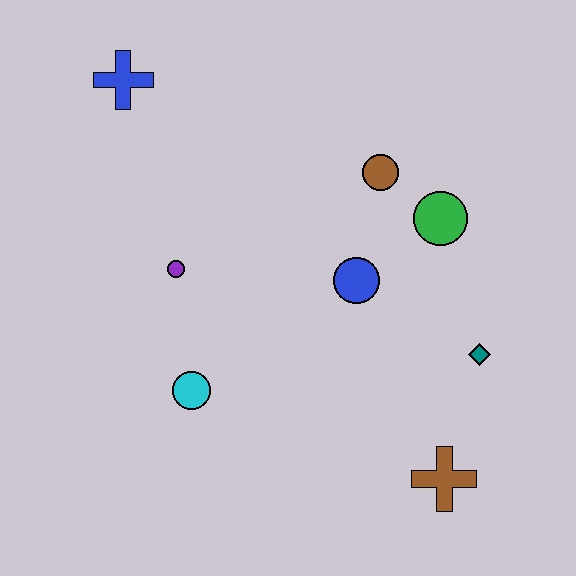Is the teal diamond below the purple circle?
Yes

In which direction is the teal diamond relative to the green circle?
The teal diamond is below the green circle.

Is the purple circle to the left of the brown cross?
Yes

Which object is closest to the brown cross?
The teal diamond is closest to the brown cross.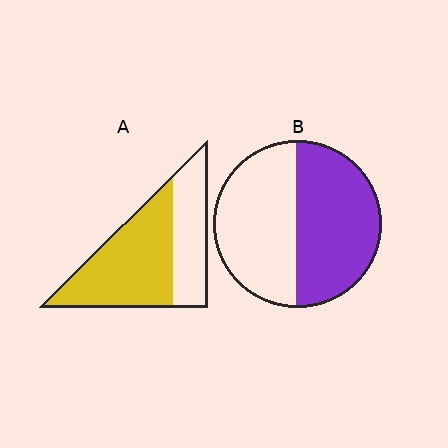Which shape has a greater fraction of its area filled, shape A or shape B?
Shape A.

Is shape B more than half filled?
Roughly half.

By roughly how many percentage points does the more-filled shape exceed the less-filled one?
By roughly 10 percentage points (A over B).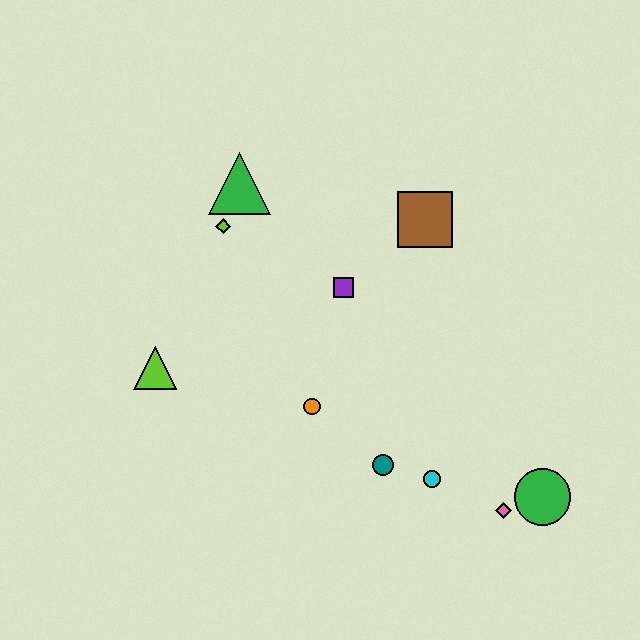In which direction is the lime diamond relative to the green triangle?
The lime diamond is below the green triangle.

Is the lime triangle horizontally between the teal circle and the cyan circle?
No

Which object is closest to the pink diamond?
The green circle is closest to the pink diamond.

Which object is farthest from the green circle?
The green triangle is farthest from the green circle.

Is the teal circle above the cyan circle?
Yes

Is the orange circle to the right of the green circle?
No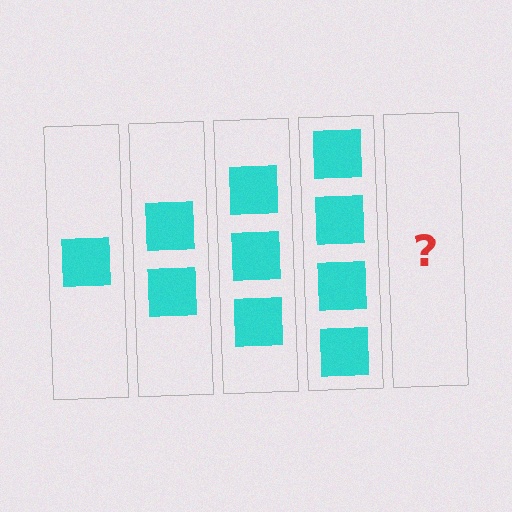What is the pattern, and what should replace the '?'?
The pattern is that each step adds one more square. The '?' should be 5 squares.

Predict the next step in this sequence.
The next step is 5 squares.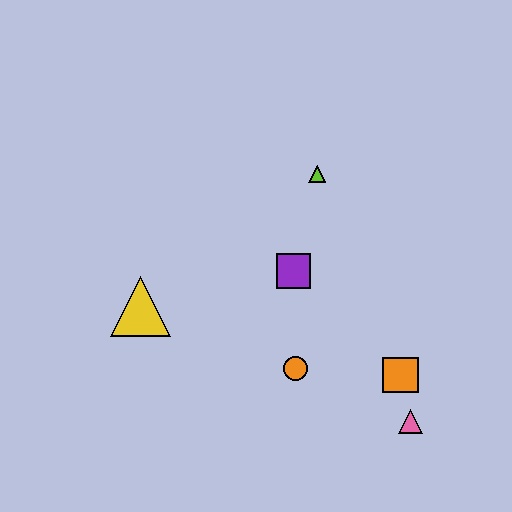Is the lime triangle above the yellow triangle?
Yes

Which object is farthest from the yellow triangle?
The pink triangle is farthest from the yellow triangle.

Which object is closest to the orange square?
The pink triangle is closest to the orange square.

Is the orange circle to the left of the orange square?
Yes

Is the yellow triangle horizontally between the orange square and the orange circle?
No